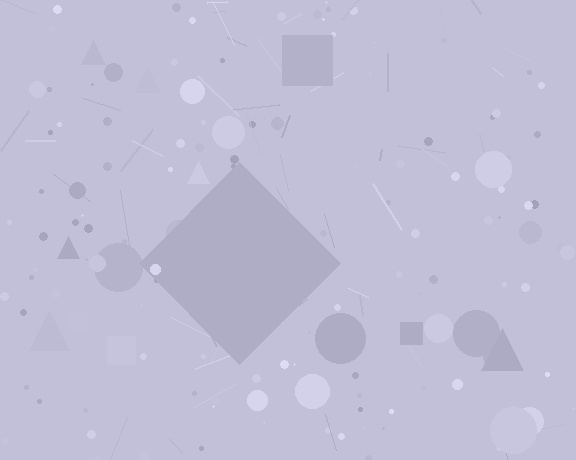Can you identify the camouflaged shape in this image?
The camouflaged shape is a diamond.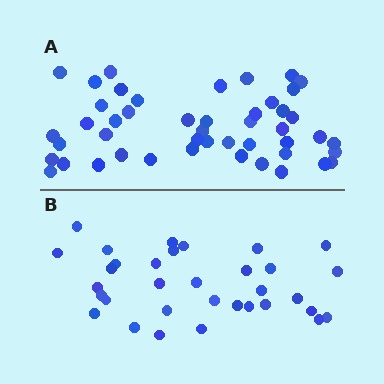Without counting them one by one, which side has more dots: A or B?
Region A (the top region) has more dots.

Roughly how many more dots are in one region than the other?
Region A has approximately 15 more dots than region B.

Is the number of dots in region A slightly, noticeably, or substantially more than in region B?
Region A has noticeably more, but not dramatically so. The ratio is roughly 1.4 to 1.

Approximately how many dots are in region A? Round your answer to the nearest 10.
About 50 dots. (The exact count is 47, which rounds to 50.)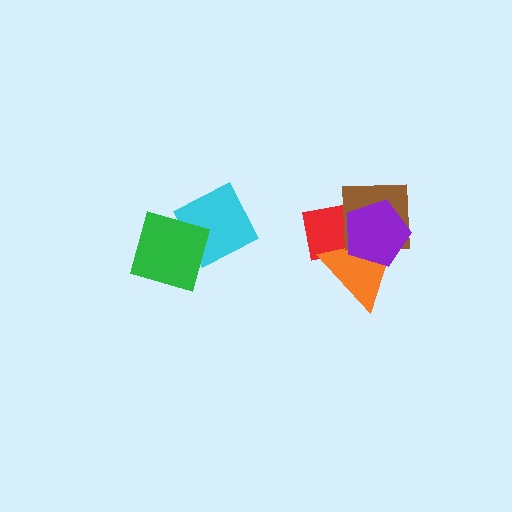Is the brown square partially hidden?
Yes, it is partially covered by another shape.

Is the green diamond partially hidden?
No, no other shape covers it.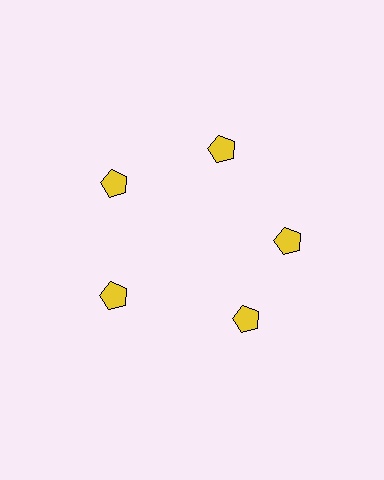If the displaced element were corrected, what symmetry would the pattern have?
It would have 5-fold rotational symmetry — the pattern would map onto itself every 72 degrees.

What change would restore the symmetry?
The symmetry would be restored by rotating it back into even spacing with its neighbors so that all 5 pentagons sit at equal angles and equal distance from the center.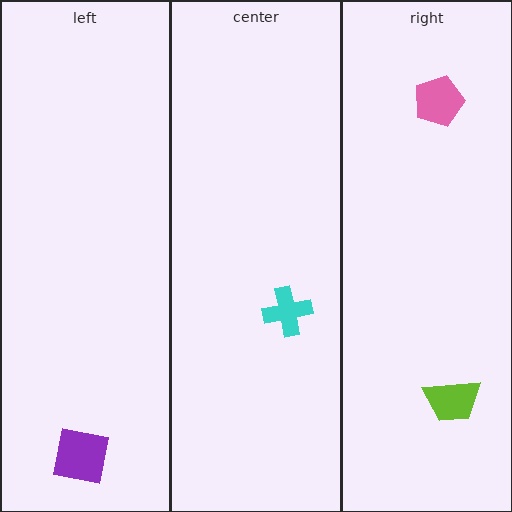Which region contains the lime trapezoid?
The right region.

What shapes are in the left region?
The purple square.